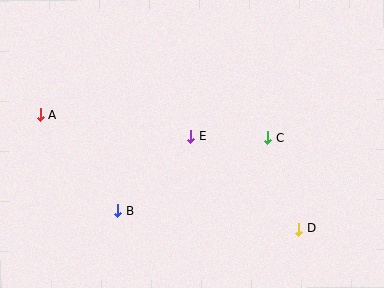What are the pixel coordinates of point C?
Point C is at (268, 137).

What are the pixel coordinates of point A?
Point A is at (40, 114).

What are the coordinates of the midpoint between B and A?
The midpoint between B and A is at (79, 163).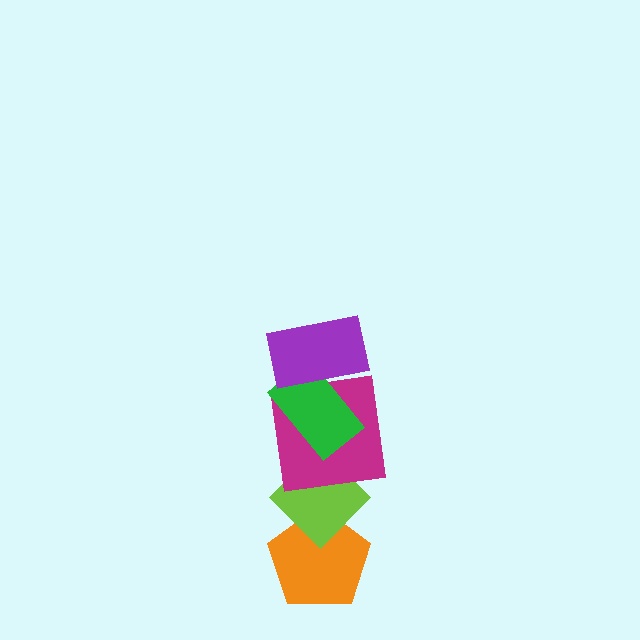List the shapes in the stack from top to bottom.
From top to bottom: the purple rectangle, the green rectangle, the magenta square, the lime diamond, the orange pentagon.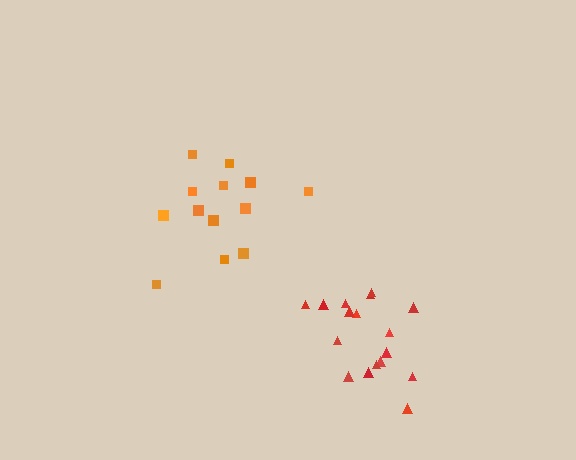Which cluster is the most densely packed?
Red.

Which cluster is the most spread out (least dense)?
Orange.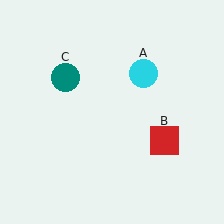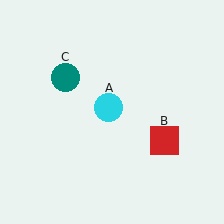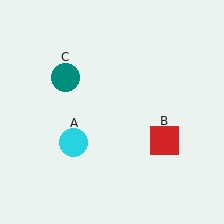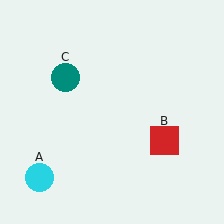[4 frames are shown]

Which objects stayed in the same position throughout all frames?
Red square (object B) and teal circle (object C) remained stationary.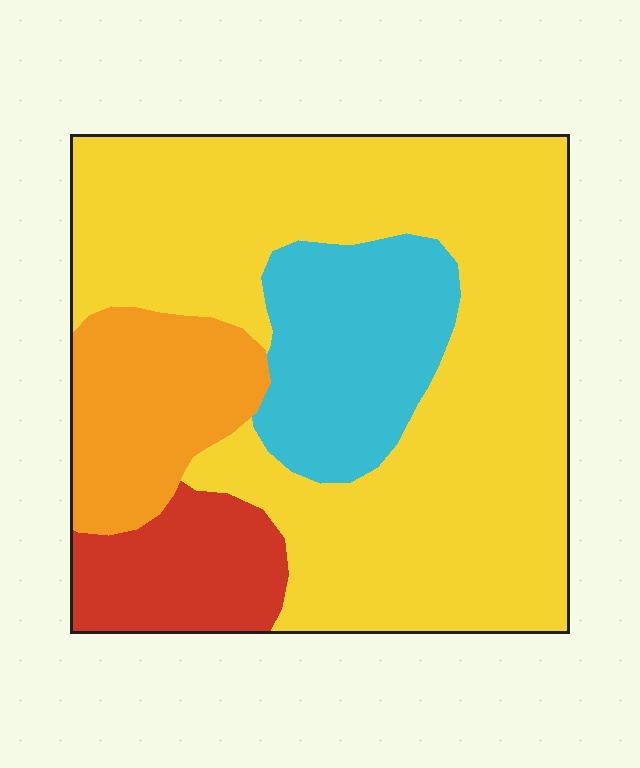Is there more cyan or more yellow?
Yellow.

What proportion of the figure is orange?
Orange covers about 15% of the figure.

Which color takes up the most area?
Yellow, at roughly 60%.